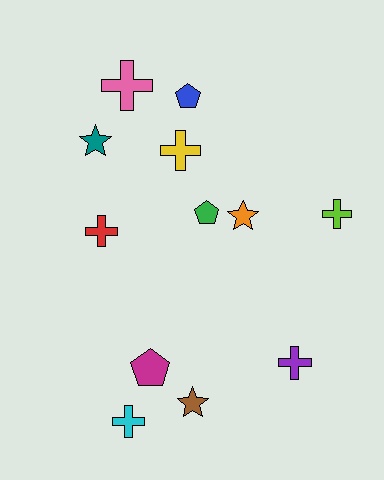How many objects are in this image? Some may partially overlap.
There are 12 objects.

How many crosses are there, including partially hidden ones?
There are 6 crosses.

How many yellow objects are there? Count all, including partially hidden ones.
There is 1 yellow object.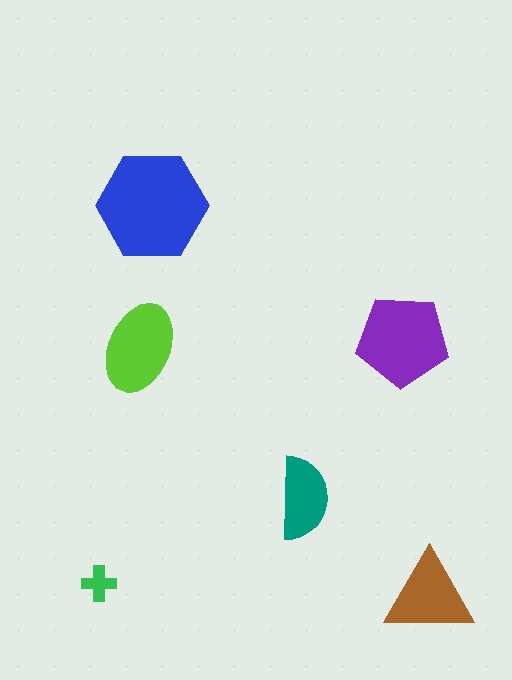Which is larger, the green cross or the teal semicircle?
The teal semicircle.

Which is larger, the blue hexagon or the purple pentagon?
The blue hexagon.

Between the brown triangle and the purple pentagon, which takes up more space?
The purple pentagon.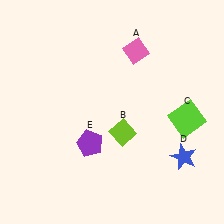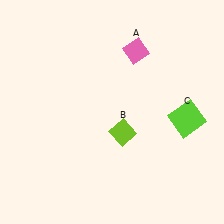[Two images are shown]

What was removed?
The purple pentagon (E), the blue star (D) were removed in Image 2.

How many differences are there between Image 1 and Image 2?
There are 2 differences between the two images.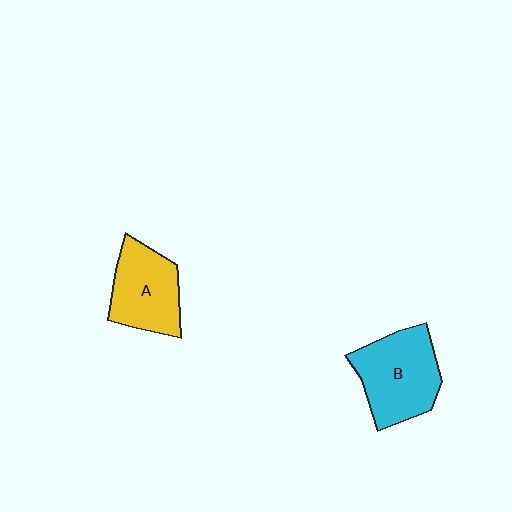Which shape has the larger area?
Shape B (cyan).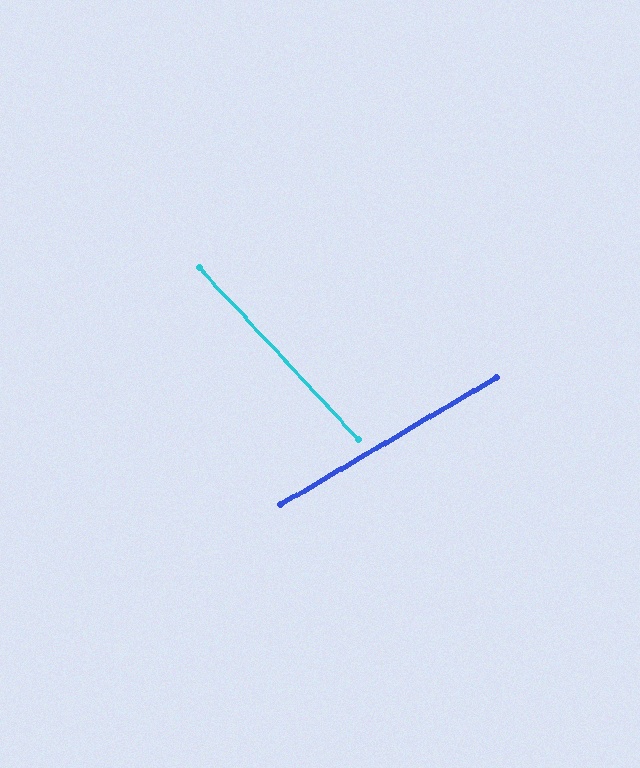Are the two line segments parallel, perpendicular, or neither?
Neither parallel nor perpendicular — they differ by about 78°.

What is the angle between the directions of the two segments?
Approximately 78 degrees.